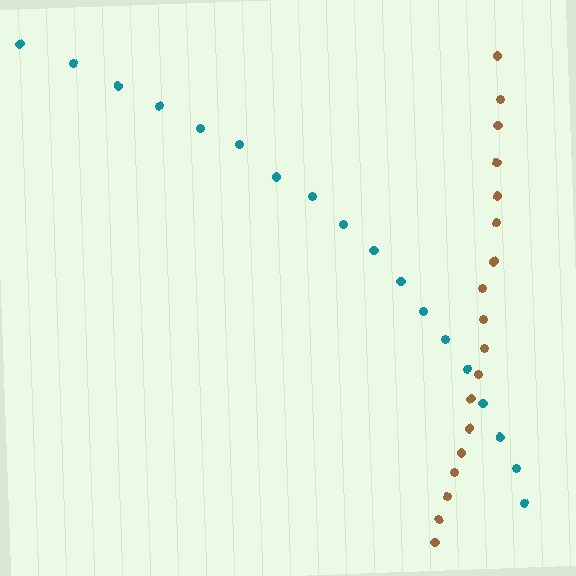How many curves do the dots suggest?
There are 2 distinct paths.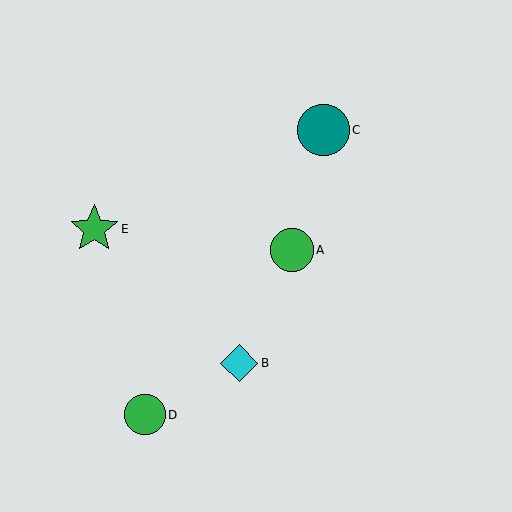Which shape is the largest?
The teal circle (labeled C) is the largest.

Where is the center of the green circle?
The center of the green circle is at (145, 415).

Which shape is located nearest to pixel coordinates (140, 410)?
The green circle (labeled D) at (145, 415) is nearest to that location.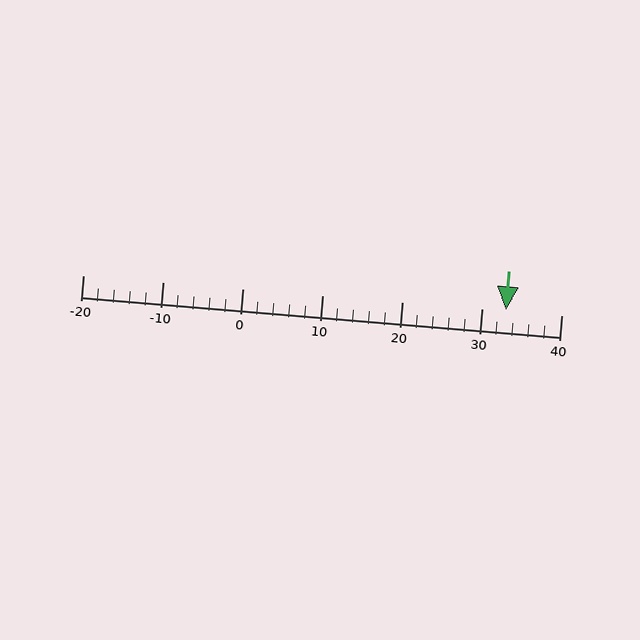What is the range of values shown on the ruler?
The ruler shows values from -20 to 40.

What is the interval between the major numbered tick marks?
The major tick marks are spaced 10 units apart.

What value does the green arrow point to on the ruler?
The green arrow points to approximately 33.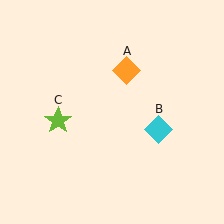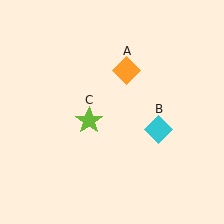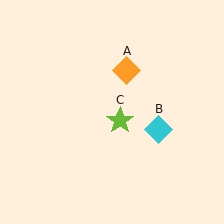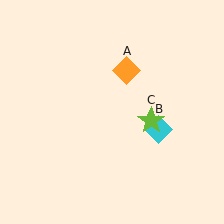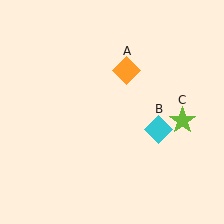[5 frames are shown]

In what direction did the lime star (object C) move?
The lime star (object C) moved right.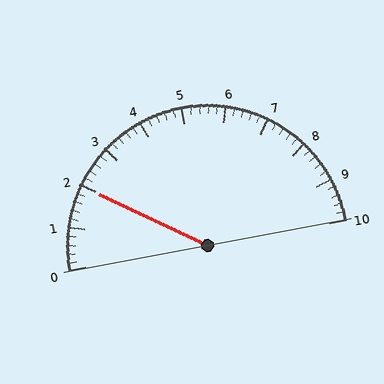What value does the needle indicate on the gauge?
The needle indicates approximately 2.0.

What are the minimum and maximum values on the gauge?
The gauge ranges from 0 to 10.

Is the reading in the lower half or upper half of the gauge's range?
The reading is in the lower half of the range (0 to 10).